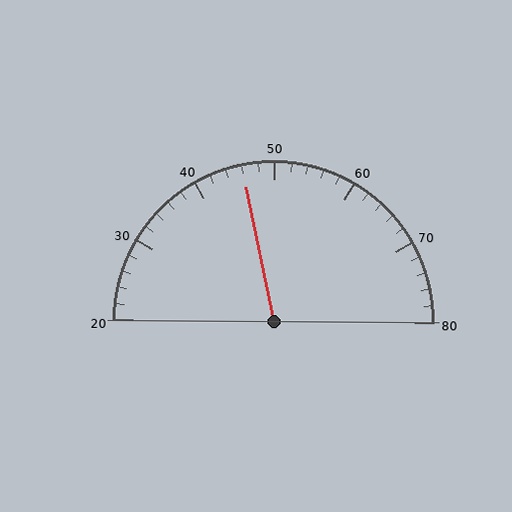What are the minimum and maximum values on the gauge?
The gauge ranges from 20 to 80.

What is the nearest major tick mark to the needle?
The nearest major tick mark is 50.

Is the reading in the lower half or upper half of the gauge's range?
The reading is in the lower half of the range (20 to 80).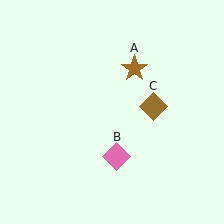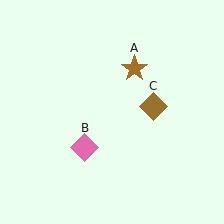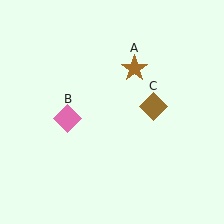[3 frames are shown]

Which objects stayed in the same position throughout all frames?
Brown star (object A) and brown diamond (object C) remained stationary.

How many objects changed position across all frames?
1 object changed position: pink diamond (object B).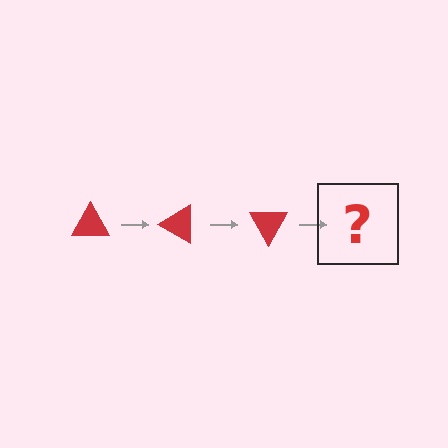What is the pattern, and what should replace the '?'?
The pattern is that the triangle rotates 30 degrees each step. The '?' should be a red triangle rotated 90 degrees.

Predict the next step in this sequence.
The next step is a red triangle rotated 90 degrees.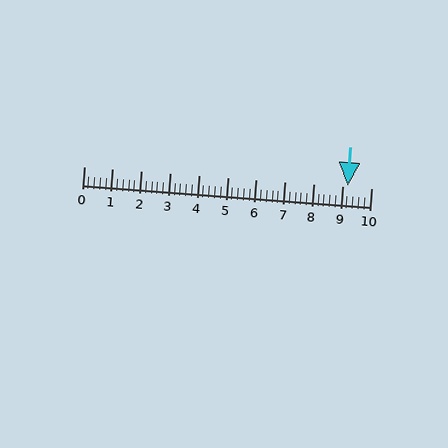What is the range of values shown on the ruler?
The ruler shows values from 0 to 10.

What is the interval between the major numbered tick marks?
The major tick marks are spaced 1 units apart.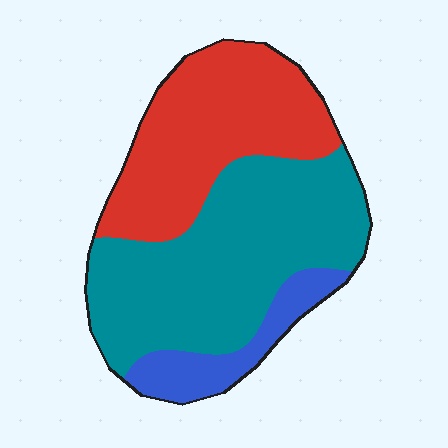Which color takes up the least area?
Blue, at roughly 10%.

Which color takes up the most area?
Teal, at roughly 50%.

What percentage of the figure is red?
Red takes up between a third and a half of the figure.